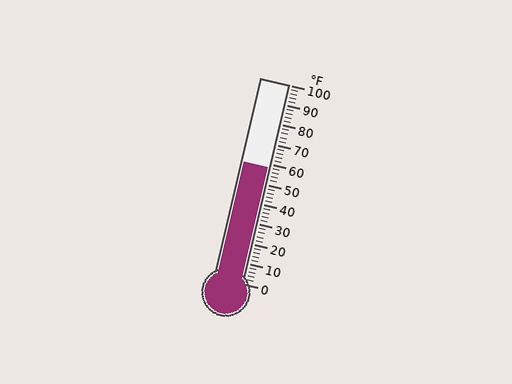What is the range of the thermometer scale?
The thermometer scale ranges from 0°F to 100°F.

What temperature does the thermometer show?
The thermometer shows approximately 58°F.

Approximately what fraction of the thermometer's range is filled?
The thermometer is filled to approximately 60% of its range.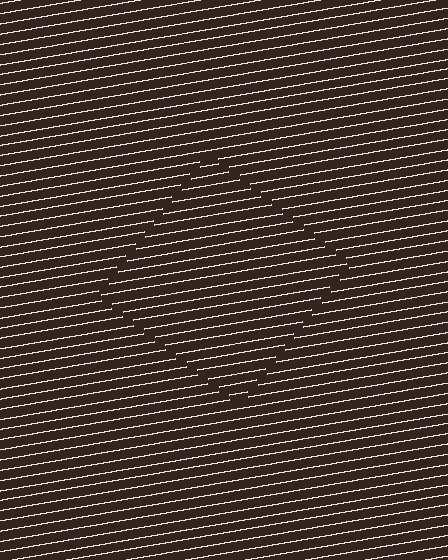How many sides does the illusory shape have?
4 sides — the line-ends trace a square.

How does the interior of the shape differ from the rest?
The interior of the shape contains the same grating, shifted by half a period — the contour is defined by the phase discontinuity where line-ends from the inner and outer gratings abut.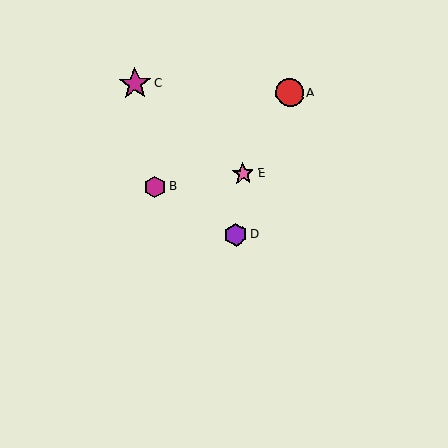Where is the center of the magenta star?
The center of the magenta star is at (135, 84).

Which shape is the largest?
The magenta star (labeled C) is the largest.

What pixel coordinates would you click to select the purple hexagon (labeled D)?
Click at (236, 234) to select the purple hexagon D.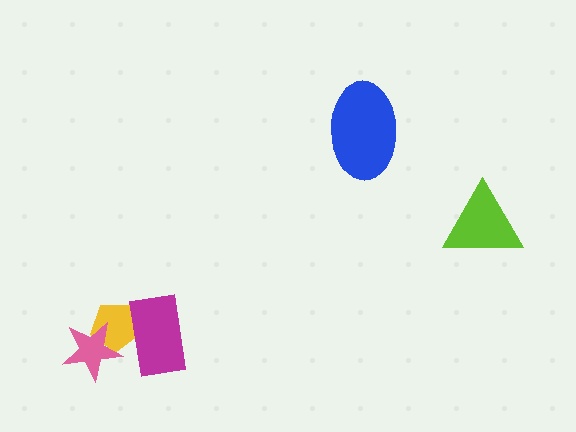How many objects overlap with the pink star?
1 object overlaps with the pink star.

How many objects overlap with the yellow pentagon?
2 objects overlap with the yellow pentagon.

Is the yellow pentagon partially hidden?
Yes, it is partially covered by another shape.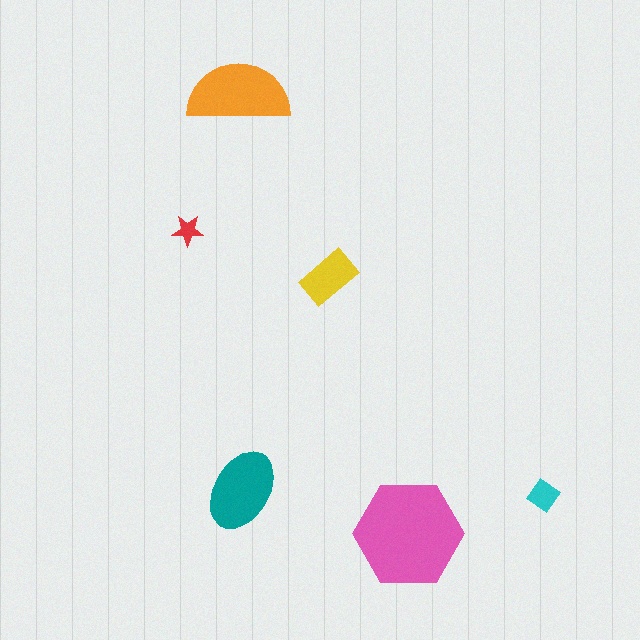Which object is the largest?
The pink hexagon.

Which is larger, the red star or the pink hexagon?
The pink hexagon.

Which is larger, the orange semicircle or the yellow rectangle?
The orange semicircle.